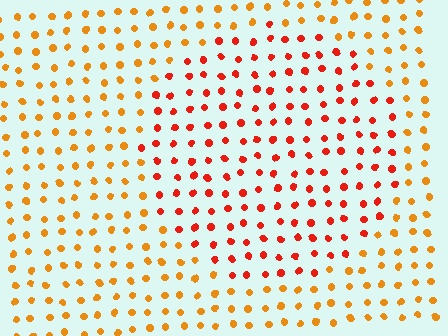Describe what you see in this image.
The image is filled with small orange elements in a uniform arrangement. A circle-shaped region is visible where the elements are tinted to a slightly different hue, forming a subtle color boundary.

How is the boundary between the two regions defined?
The boundary is defined purely by a slight shift in hue (about 32 degrees). Spacing, size, and orientation are identical on both sides.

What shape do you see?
I see a circle.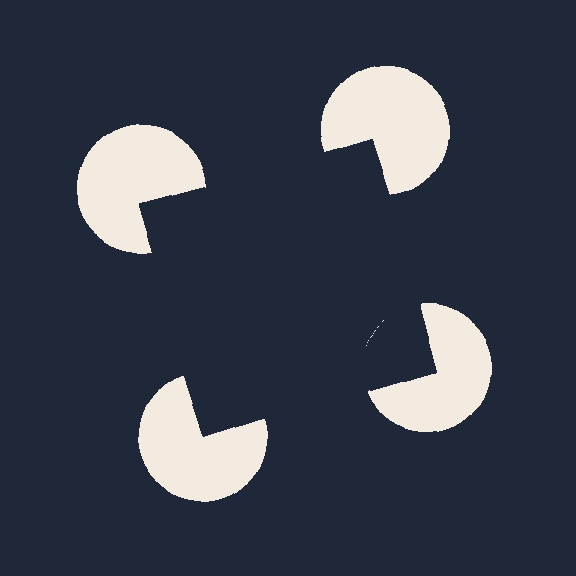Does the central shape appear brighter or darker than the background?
It typically appears slightly darker than the background, even though no actual brightness change is drawn.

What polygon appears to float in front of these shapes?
An illusory square — its edges are inferred from the aligned wedge cuts in the pac-man discs, not physically drawn.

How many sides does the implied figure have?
4 sides.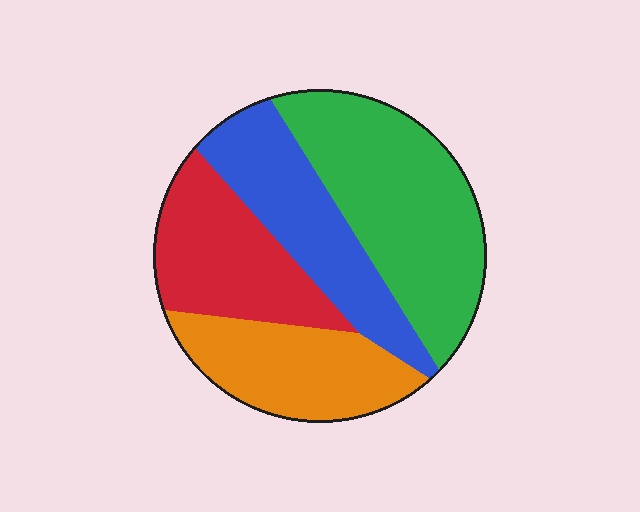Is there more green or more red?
Green.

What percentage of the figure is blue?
Blue takes up about one quarter (1/4) of the figure.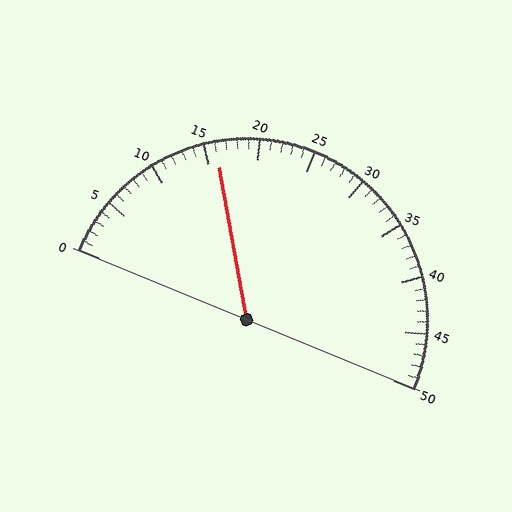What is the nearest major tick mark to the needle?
The nearest major tick mark is 15.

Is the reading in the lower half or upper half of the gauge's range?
The reading is in the lower half of the range (0 to 50).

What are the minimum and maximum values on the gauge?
The gauge ranges from 0 to 50.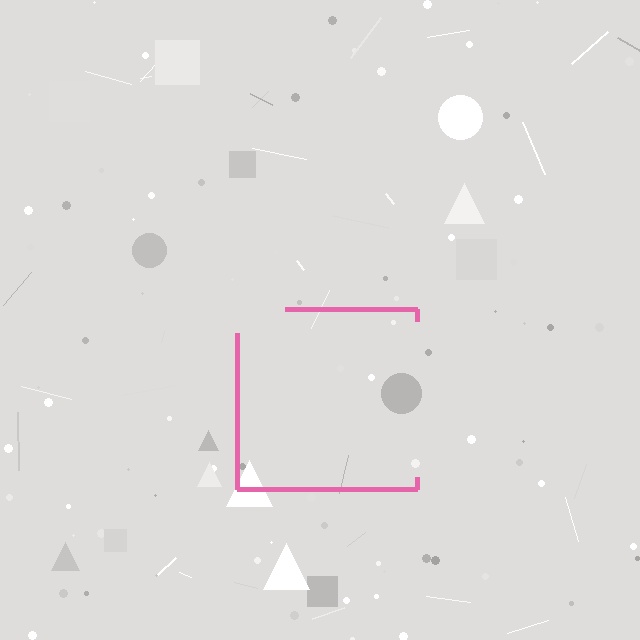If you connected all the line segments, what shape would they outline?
They would outline a square.